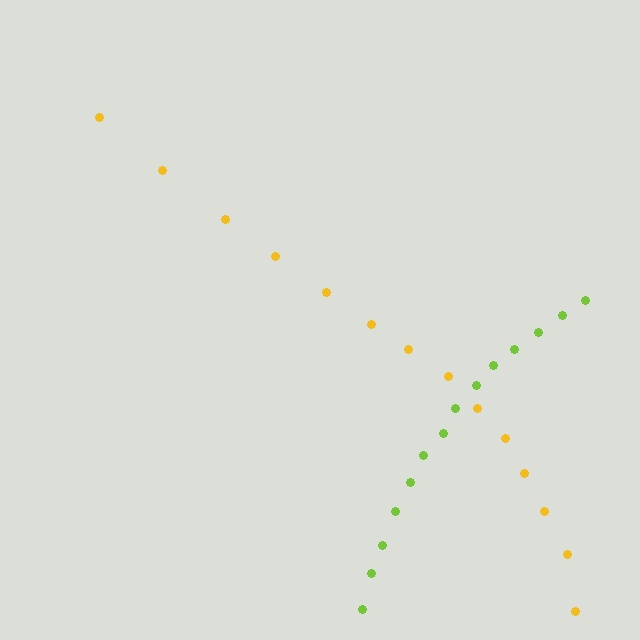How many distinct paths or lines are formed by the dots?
There are 2 distinct paths.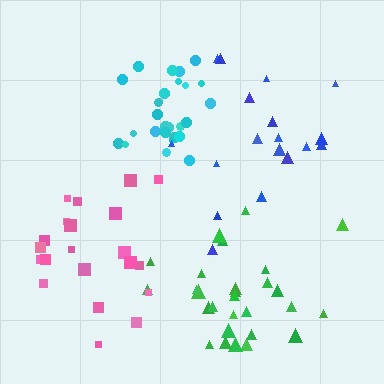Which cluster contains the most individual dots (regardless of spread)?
Green (28).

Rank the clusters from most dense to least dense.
cyan, green, pink, blue.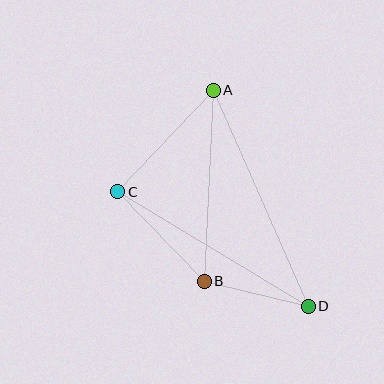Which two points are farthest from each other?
Points A and D are farthest from each other.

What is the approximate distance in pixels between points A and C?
The distance between A and C is approximately 139 pixels.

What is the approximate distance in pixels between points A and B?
The distance between A and B is approximately 191 pixels.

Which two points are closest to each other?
Points B and D are closest to each other.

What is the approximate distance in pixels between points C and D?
The distance between C and D is approximately 222 pixels.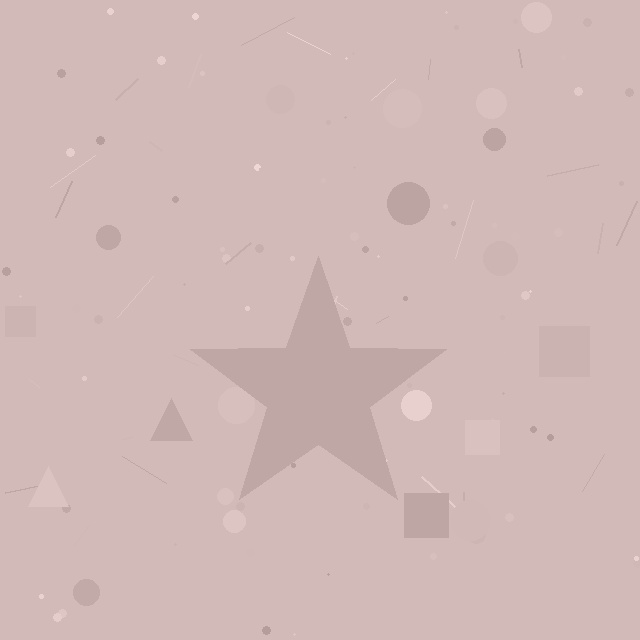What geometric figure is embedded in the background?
A star is embedded in the background.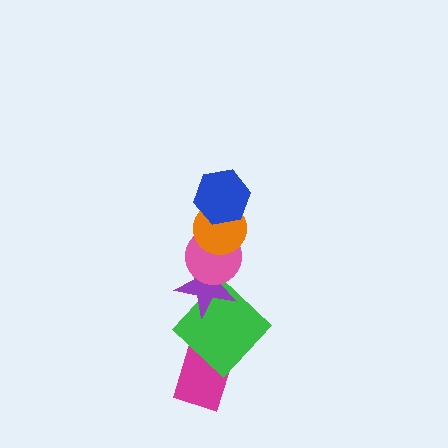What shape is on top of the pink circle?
The orange circle is on top of the pink circle.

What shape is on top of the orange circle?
The blue hexagon is on top of the orange circle.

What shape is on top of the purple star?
The pink circle is on top of the purple star.